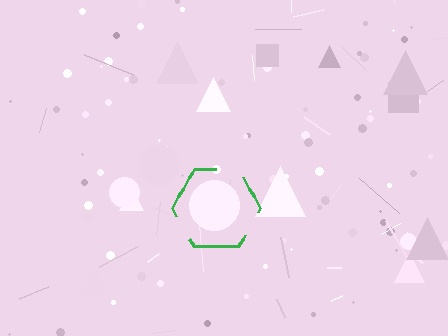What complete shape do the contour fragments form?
The contour fragments form a hexagon.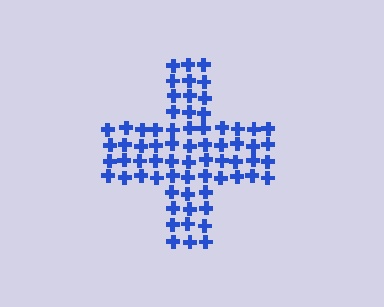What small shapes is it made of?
It is made of small crosses.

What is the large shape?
The large shape is a cross.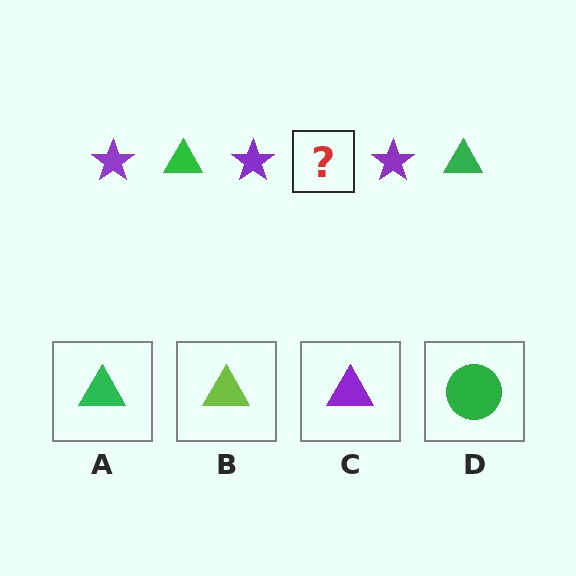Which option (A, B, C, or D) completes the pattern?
A.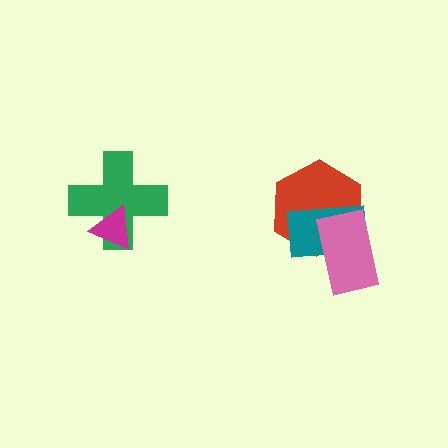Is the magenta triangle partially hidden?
No, no other shape covers it.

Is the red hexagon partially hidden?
Yes, it is partially covered by another shape.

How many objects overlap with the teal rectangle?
2 objects overlap with the teal rectangle.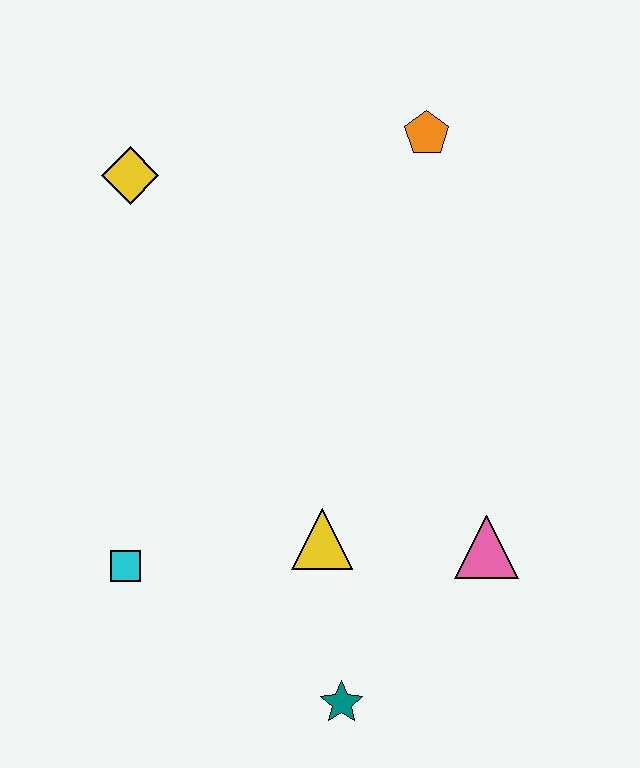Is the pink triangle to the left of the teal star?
No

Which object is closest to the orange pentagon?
The yellow diamond is closest to the orange pentagon.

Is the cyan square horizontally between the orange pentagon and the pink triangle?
No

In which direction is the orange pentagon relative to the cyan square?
The orange pentagon is above the cyan square.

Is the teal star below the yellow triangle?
Yes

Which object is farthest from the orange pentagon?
The teal star is farthest from the orange pentagon.